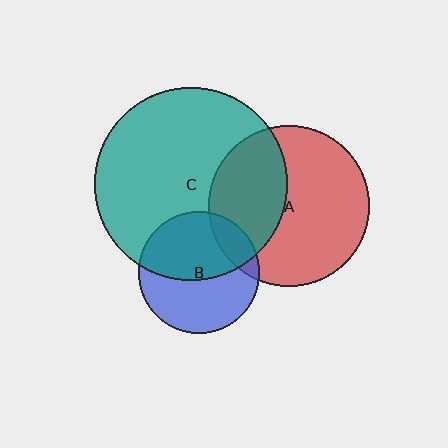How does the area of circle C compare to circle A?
Approximately 1.4 times.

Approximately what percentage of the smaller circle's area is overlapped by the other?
Approximately 15%.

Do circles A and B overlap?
Yes.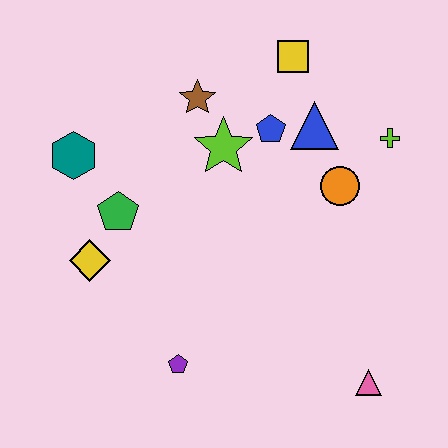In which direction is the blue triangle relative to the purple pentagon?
The blue triangle is above the purple pentagon.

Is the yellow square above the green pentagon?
Yes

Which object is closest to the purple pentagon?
The yellow diamond is closest to the purple pentagon.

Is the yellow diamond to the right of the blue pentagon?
No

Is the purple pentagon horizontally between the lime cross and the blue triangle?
No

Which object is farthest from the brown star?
The pink triangle is farthest from the brown star.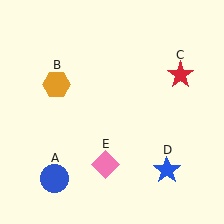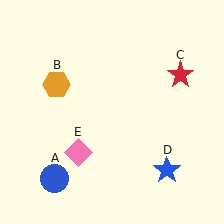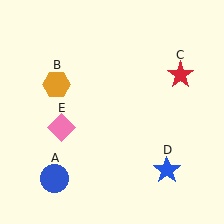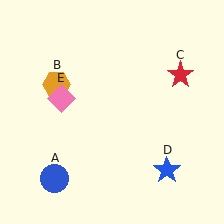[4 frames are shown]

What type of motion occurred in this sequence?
The pink diamond (object E) rotated clockwise around the center of the scene.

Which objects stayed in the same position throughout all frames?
Blue circle (object A) and orange hexagon (object B) and red star (object C) and blue star (object D) remained stationary.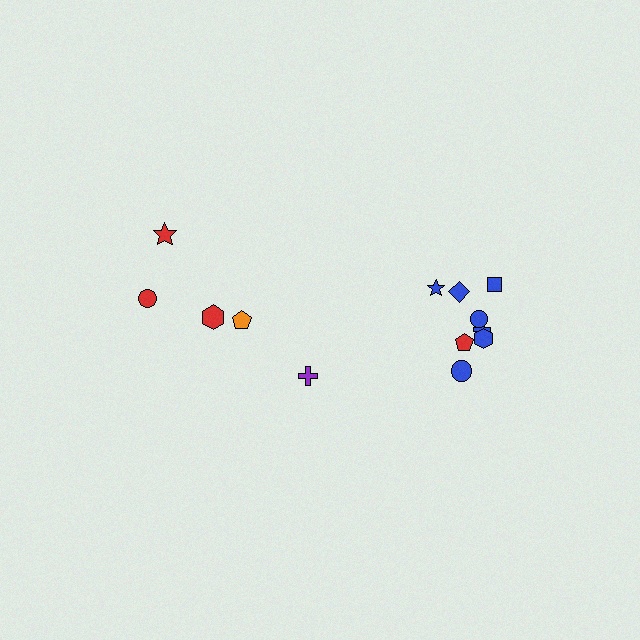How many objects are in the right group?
There are 8 objects.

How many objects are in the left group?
There are 5 objects.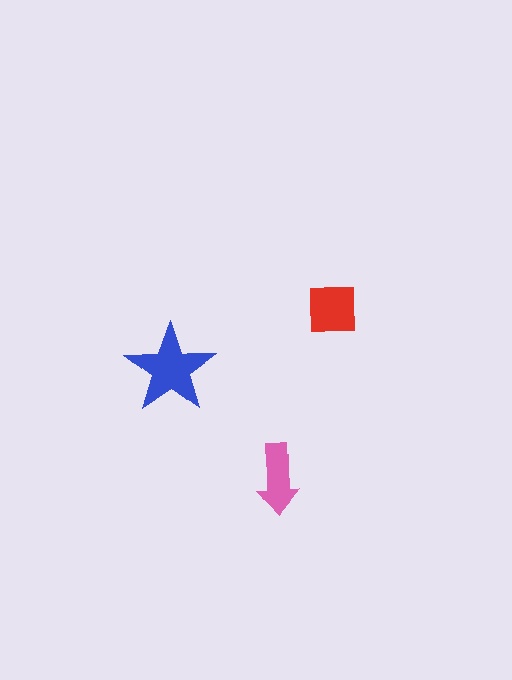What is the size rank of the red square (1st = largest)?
2nd.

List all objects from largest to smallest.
The blue star, the red square, the pink arrow.